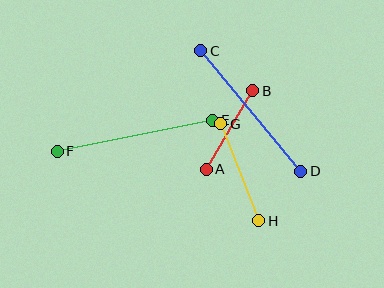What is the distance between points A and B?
The distance is approximately 91 pixels.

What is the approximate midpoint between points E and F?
The midpoint is at approximately (135, 136) pixels.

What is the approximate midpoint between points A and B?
The midpoint is at approximately (229, 130) pixels.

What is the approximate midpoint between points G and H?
The midpoint is at approximately (240, 172) pixels.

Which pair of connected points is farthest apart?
Points E and F are farthest apart.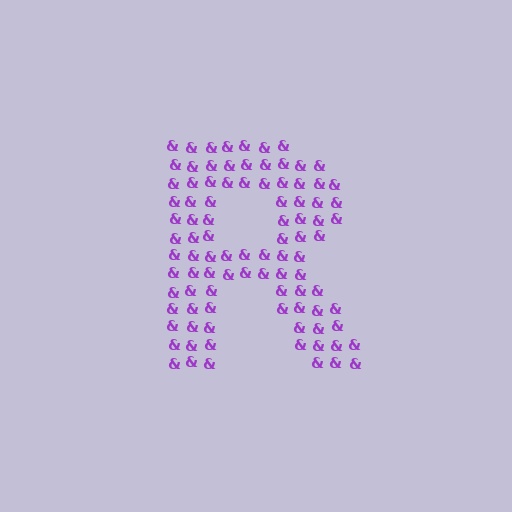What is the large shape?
The large shape is the letter R.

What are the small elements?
The small elements are ampersands.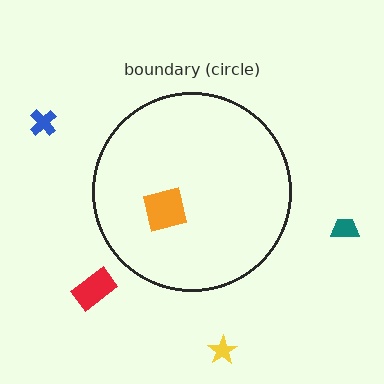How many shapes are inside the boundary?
1 inside, 4 outside.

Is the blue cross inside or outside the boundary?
Outside.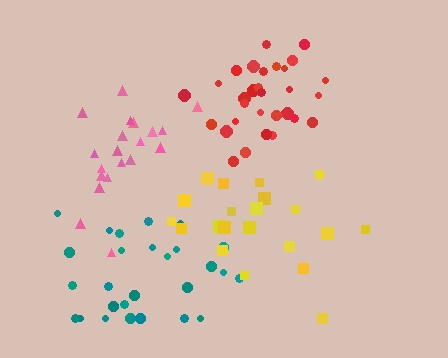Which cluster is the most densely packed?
Red.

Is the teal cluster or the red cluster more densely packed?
Red.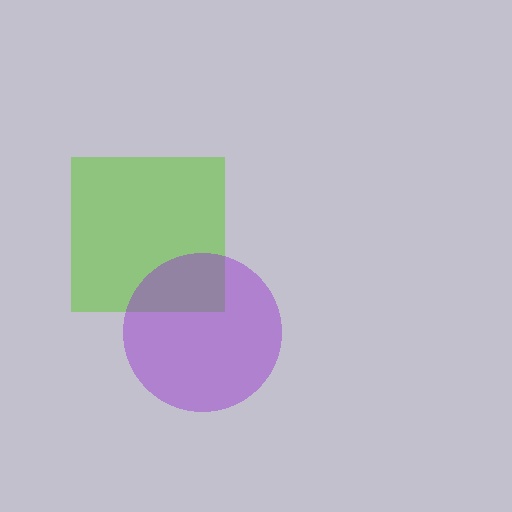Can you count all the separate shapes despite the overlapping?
Yes, there are 2 separate shapes.